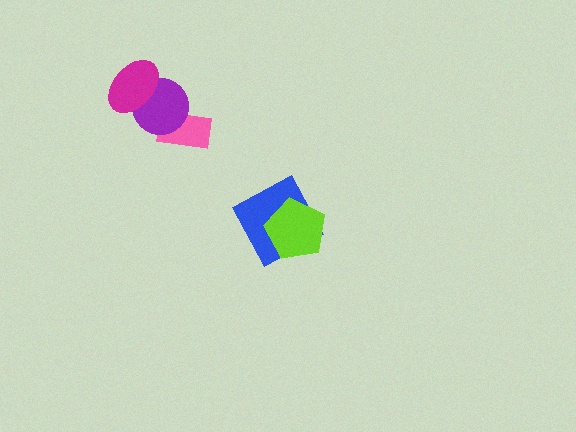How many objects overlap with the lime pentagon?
1 object overlaps with the lime pentagon.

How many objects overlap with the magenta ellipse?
1 object overlaps with the magenta ellipse.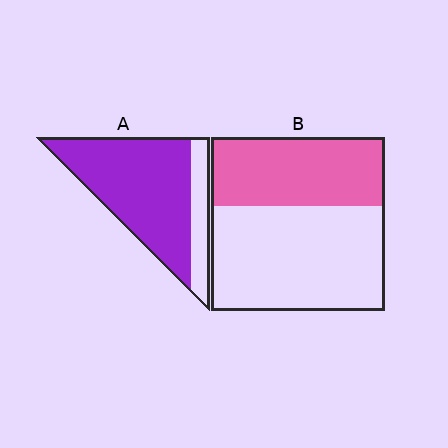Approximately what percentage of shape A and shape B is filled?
A is approximately 80% and B is approximately 40%.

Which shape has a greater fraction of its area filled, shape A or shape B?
Shape A.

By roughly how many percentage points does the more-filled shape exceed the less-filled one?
By roughly 40 percentage points (A over B).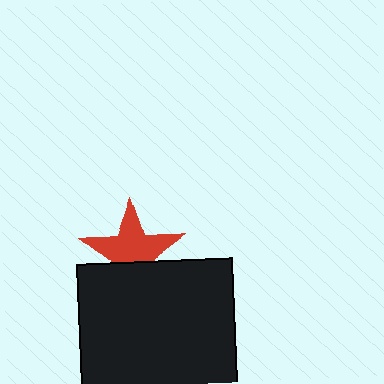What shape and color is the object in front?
The object in front is a black square.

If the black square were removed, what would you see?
You would see the complete red star.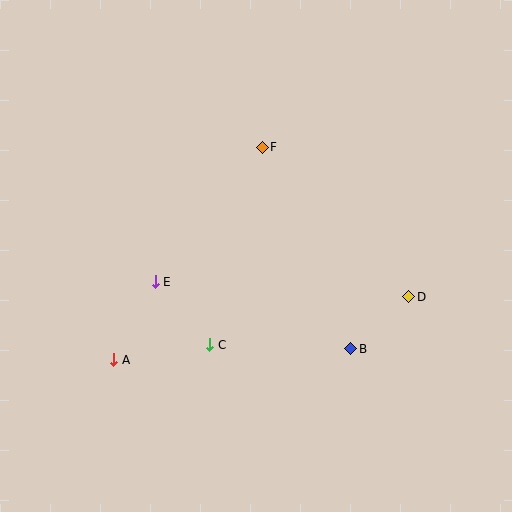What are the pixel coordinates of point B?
Point B is at (351, 349).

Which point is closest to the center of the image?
Point C at (210, 345) is closest to the center.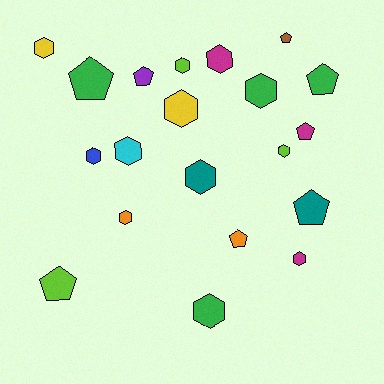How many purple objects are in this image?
There is 1 purple object.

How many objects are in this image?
There are 20 objects.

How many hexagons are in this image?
There are 12 hexagons.